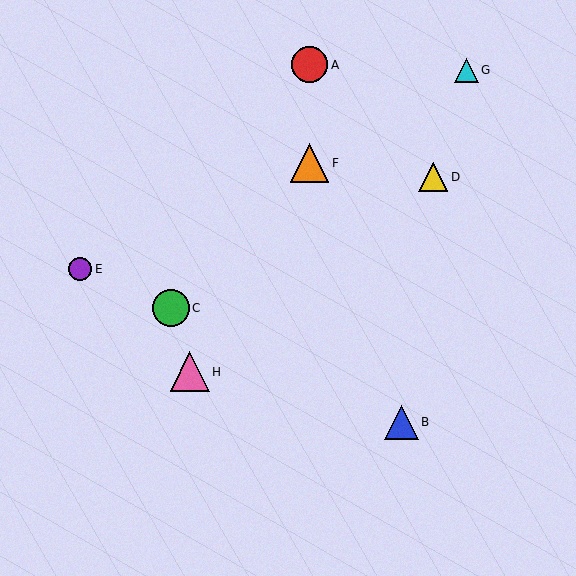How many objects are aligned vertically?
2 objects (A, F) are aligned vertically.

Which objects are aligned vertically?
Objects A, F are aligned vertically.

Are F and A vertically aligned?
Yes, both are at x≈309.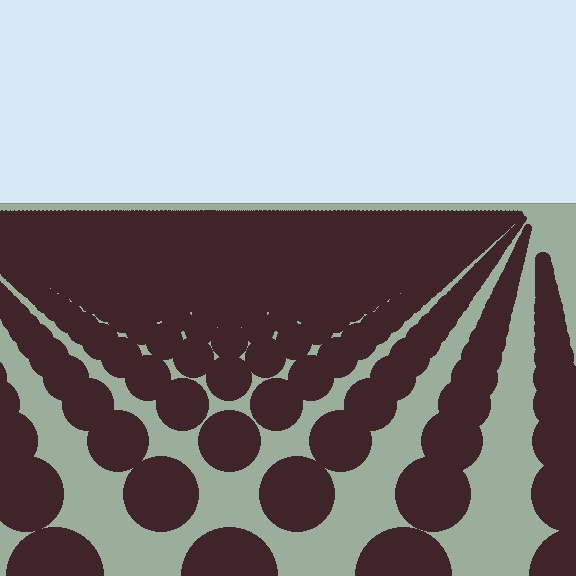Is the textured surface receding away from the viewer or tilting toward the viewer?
The surface is receding away from the viewer. Texture elements get smaller and denser toward the top.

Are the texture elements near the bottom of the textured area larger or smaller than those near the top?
Larger. Near the bottom, elements are closer to the viewer and appear at a bigger on-screen size.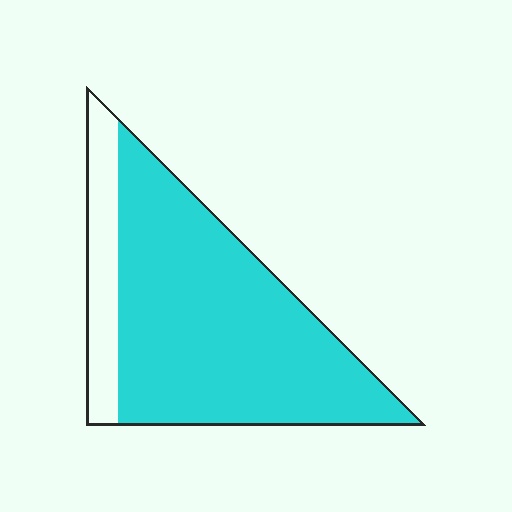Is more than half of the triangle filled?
Yes.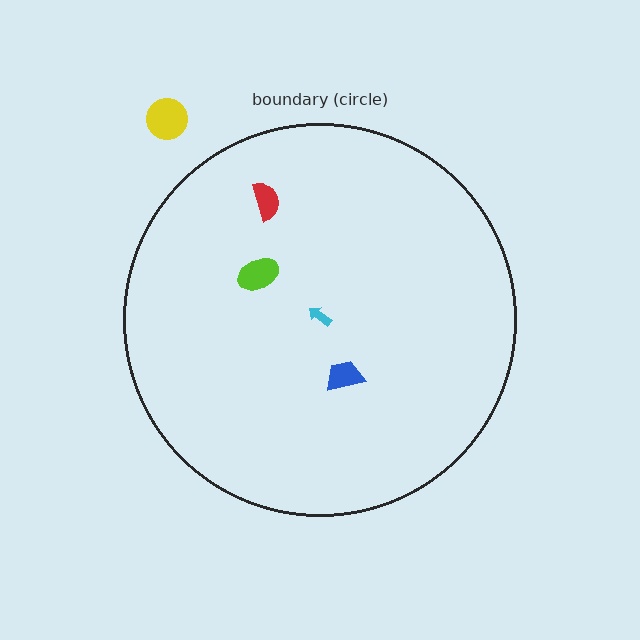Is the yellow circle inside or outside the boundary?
Outside.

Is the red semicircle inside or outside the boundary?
Inside.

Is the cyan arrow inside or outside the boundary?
Inside.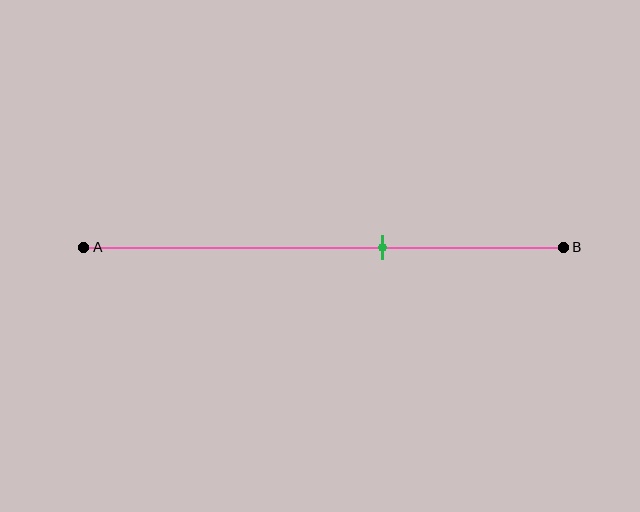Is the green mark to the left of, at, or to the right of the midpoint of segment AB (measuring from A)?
The green mark is to the right of the midpoint of segment AB.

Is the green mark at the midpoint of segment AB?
No, the mark is at about 60% from A, not at the 50% midpoint.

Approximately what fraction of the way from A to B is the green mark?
The green mark is approximately 60% of the way from A to B.